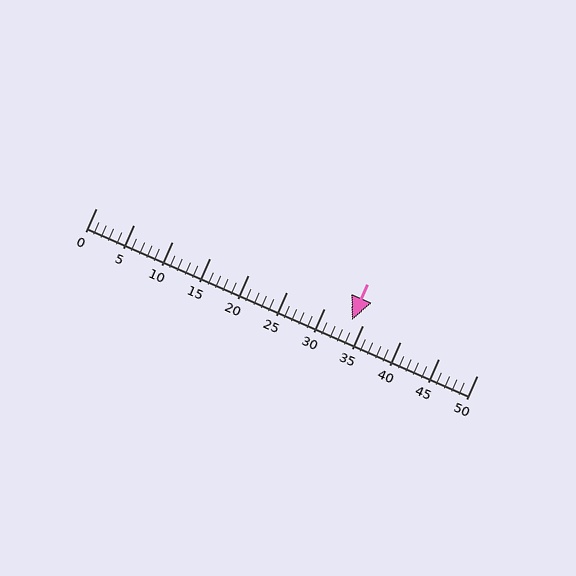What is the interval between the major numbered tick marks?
The major tick marks are spaced 5 units apart.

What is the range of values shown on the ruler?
The ruler shows values from 0 to 50.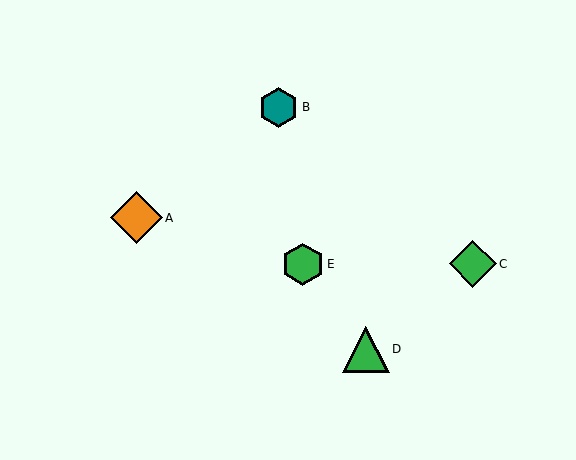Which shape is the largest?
The orange diamond (labeled A) is the largest.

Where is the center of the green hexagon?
The center of the green hexagon is at (303, 264).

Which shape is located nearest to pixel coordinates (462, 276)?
The green diamond (labeled C) at (473, 264) is nearest to that location.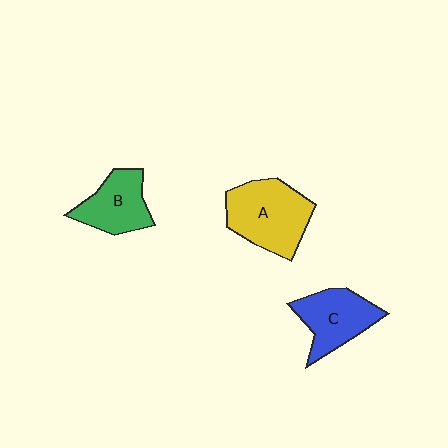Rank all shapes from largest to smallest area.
From largest to smallest: A (yellow), C (blue), B (green).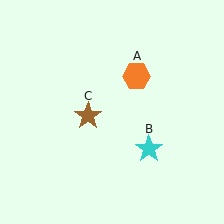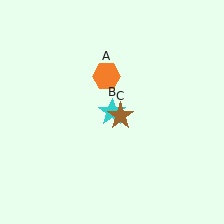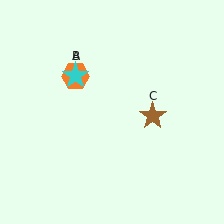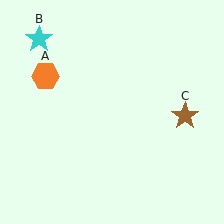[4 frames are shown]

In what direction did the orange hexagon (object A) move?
The orange hexagon (object A) moved left.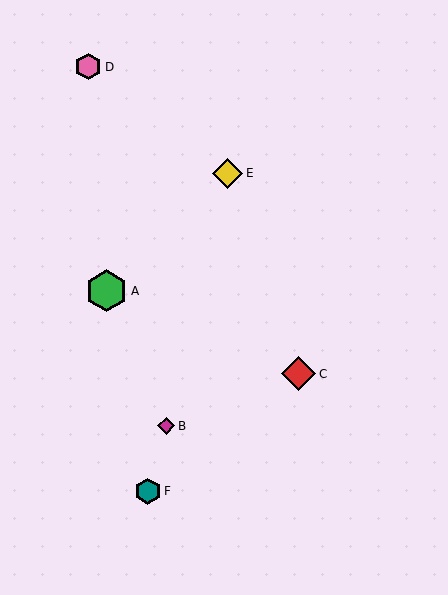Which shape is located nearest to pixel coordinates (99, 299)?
The green hexagon (labeled A) at (107, 291) is nearest to that location.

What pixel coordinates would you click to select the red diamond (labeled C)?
Click at (299, 374) to select the red diamond C.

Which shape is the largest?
The green hexagon (labeled A) is the largest.